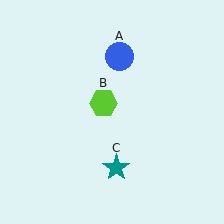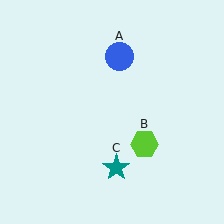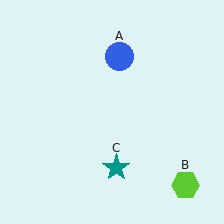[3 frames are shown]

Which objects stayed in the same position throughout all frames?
Blue circle (object A) and teal star (object C) remained stationary.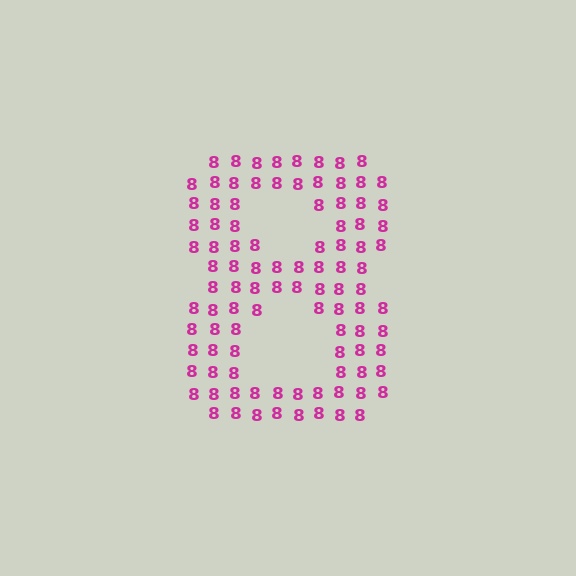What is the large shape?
The large shape is the digit 8.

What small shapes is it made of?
It is made of small digit 8's.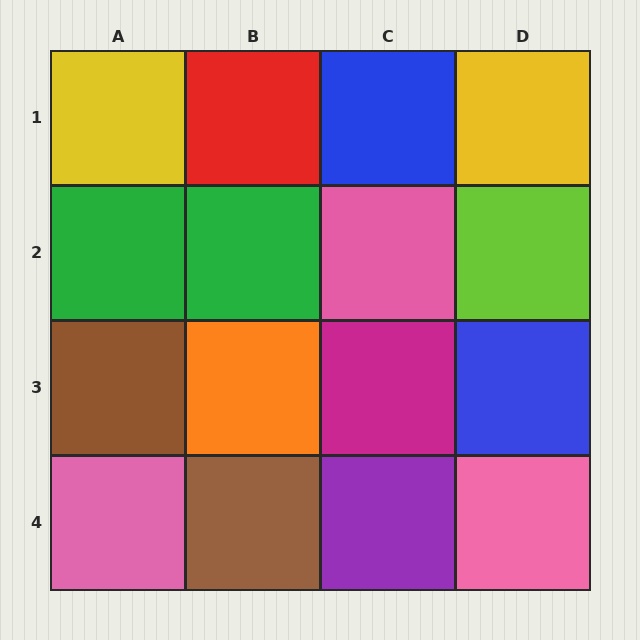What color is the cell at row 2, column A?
Green.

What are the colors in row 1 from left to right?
Yellow, red, blue, yellow.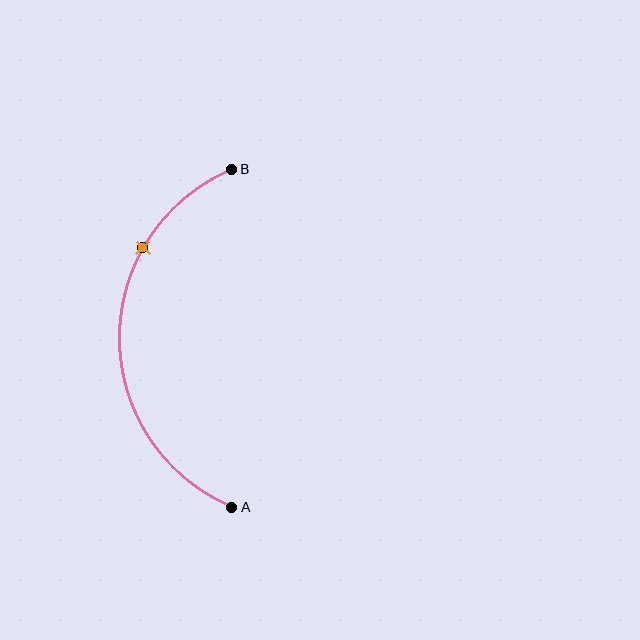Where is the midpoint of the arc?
The arc midpoint is the point on the curve farthest from the straight line joining A and B. It sits to the left of that line.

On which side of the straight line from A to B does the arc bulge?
The arc bulges to the left of the straight line connecting A and B.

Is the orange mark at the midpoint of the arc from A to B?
No. The orange mark lies on the arc but is closer to endpoint B. The arc midpoint would be at the point on the curve equidistant along the arc from both A and B.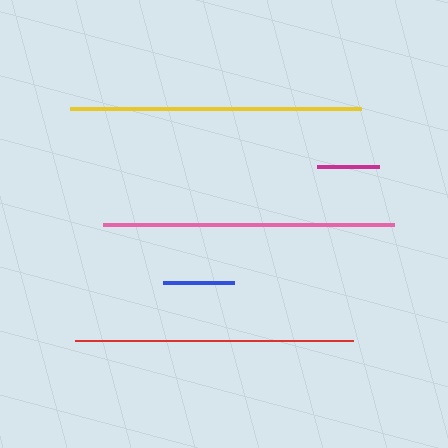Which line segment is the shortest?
The magenta line is the shortest at approximately 62 pixels.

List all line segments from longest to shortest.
From longest to shortest: pink, yellow, red, blue, magenta.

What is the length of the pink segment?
The pink segment is approximately 291 pixels long.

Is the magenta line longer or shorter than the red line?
The red line is longer than the magenta line.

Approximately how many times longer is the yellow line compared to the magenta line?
The yellow line is approximately 4.7 times the length of the magenta line.